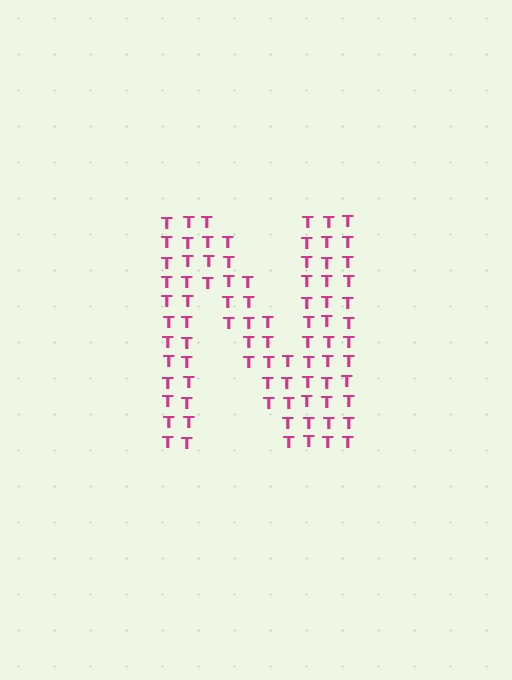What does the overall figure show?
The overall figure shows the letter N.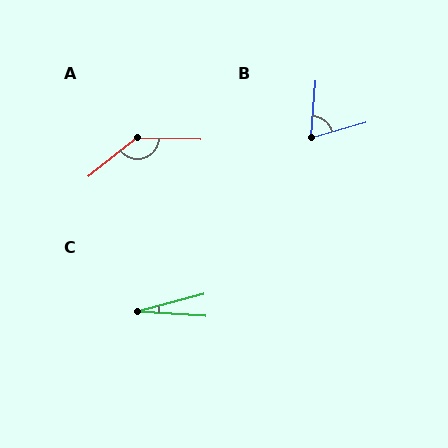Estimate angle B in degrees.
Approximately 71 degrees.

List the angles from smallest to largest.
C (19°), B (71°), A (141°).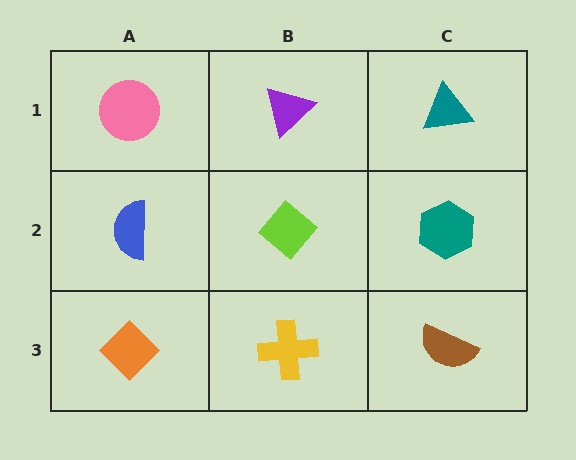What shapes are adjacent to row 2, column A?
A pink circle (row 1, column A), an orange diamond (row 3, column A), a lime diamond (row 2, column B).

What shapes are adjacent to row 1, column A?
A blue semicircle (row 2, column A), a purple triangle (row 1, column B).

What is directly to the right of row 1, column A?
A purple triangle.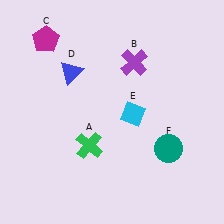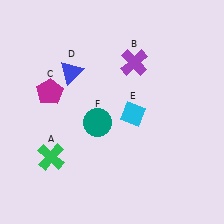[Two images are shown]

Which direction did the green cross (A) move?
The green cross (A) moved left.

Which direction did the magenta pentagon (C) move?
The magenta pentagon (C) moved down.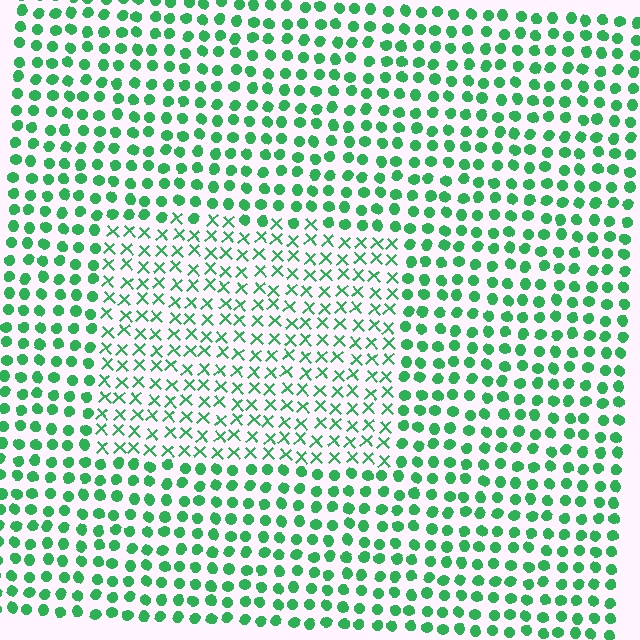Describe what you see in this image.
The image is filled with small green elements arranged in a uniform grid. A rectangle-shaped region contains X marks, while the surrounding area contains circles. The boundary is defined purely by the change in element shape.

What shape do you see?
I see a rectangle.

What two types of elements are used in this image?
The image uses X marks inside the rectangle region and circles outside it.